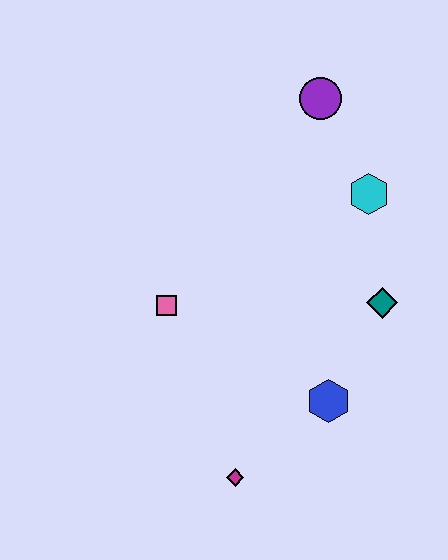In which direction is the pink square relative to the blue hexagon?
The pink square is to the left of the blue hexagon.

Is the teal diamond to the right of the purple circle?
Yes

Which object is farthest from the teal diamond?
The magenta diamond is farthest from the teal diamond.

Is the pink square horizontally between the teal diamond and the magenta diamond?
No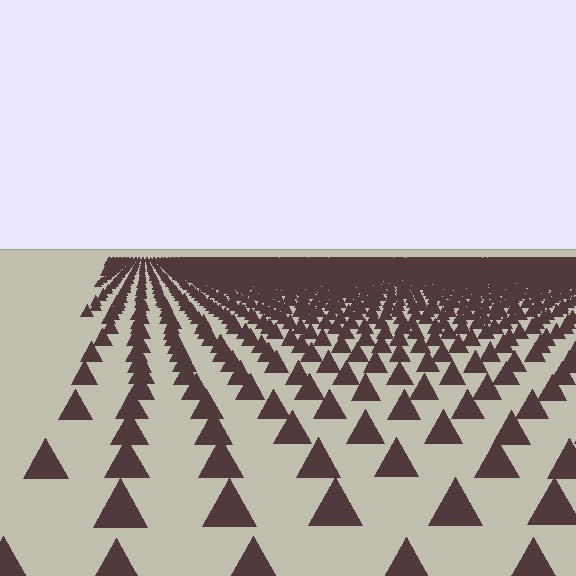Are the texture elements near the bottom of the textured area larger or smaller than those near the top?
Larger. Near the bottom, elements are closer to the viewer and appear at a bigger on-screen size.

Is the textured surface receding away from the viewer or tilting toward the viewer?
The surface is receding away from the viewer. Texture elements get smaller and denser toward the top.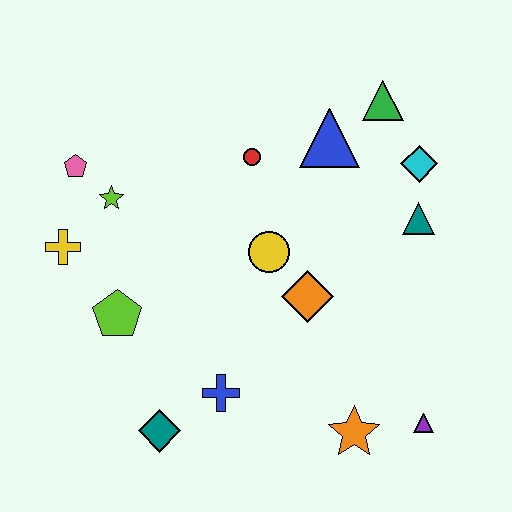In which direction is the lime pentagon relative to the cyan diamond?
The lime pentagon is to the left of the cyan diamond.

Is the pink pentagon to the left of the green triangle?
Yes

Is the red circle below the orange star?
No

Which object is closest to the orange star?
The purple triangle is closest to the orange star.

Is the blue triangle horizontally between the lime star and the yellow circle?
No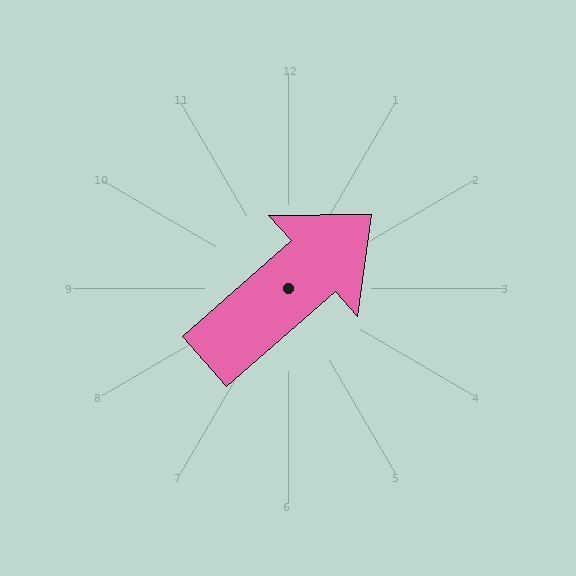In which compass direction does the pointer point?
Northeast.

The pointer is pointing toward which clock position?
Roughly 2 o'clock.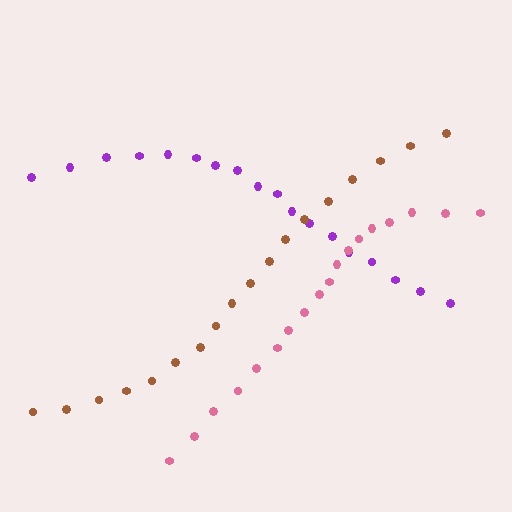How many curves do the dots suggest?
There are 3 distinct paths.